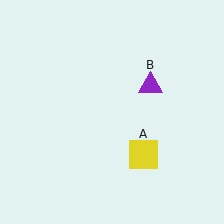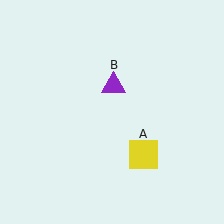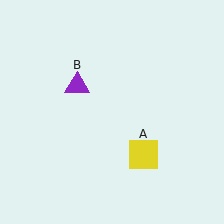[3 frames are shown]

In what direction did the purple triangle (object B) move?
The purple triangle (object B) moved left.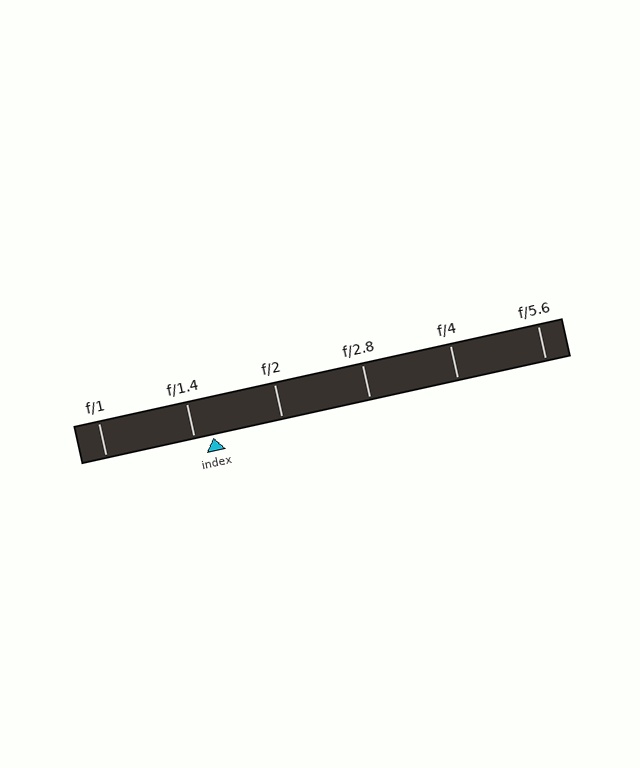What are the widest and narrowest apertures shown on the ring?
The widest aperture shown is f/1 and the narrowest is f/5.6.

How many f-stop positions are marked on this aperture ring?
There are 6 f-stop positions marked.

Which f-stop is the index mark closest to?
The index mark is closest to f/1.4.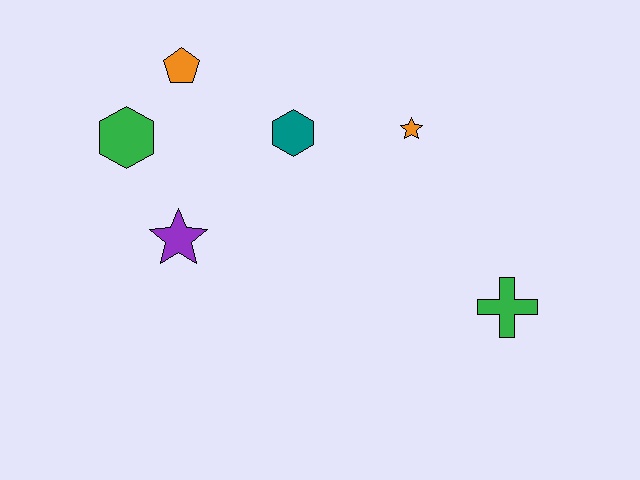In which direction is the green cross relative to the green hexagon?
The green cross is to the right of the green hexagon.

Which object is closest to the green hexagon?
The orange pentagon is closest to the green hexagon.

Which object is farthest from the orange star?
The green hexagon is farthest from the orange star.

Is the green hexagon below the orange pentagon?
Yes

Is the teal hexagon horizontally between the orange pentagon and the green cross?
Yes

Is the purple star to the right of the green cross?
No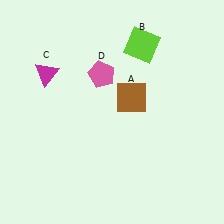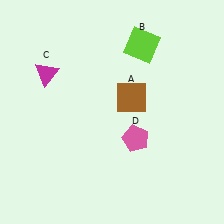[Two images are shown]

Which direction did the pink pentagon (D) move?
The pink pentagon (D) moved down.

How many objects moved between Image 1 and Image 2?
1 object moved between the two images.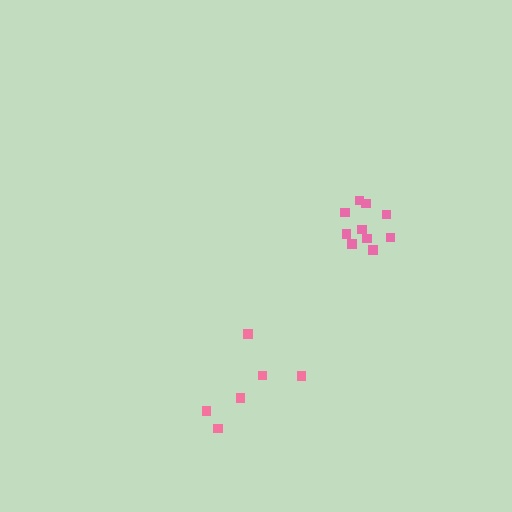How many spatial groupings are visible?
There are 2 spatial groupings.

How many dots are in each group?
Group 1: 10 dots, Group 2: 6 dots (16 total).